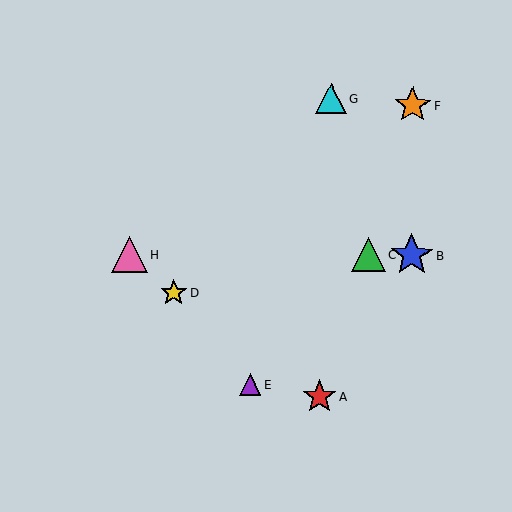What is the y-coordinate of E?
Object E is at y≈385.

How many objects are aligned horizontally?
3 objects (B, C, H) are aligned horizontally.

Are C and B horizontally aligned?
Yes, both are at y≈255.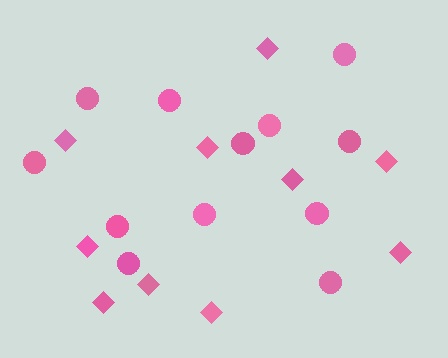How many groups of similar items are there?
There are 2 groups: one group of circles (12) and one group of diamonds (10).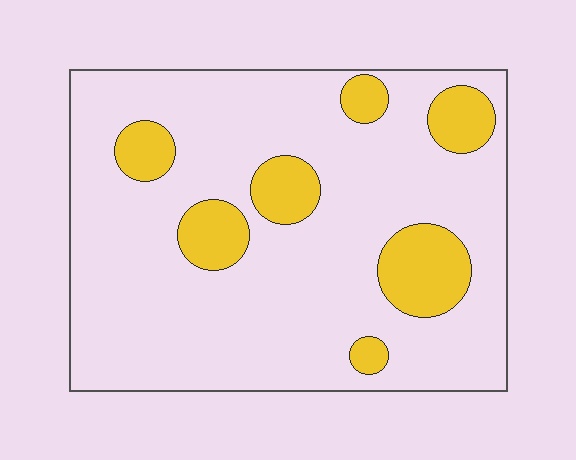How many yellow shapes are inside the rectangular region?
7.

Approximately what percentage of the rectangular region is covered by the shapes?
Approximately 20%.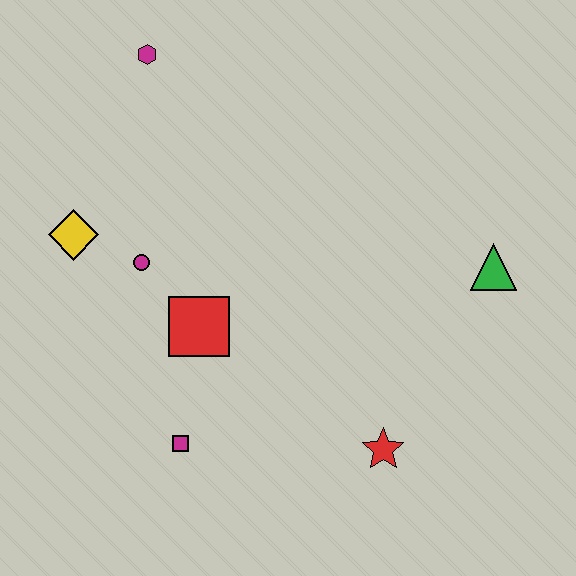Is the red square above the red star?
Yes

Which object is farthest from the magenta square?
The magenta hexagon is farthest from the magenta square.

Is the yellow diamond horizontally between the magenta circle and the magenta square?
No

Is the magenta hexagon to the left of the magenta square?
Yes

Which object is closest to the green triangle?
The red star is closest to the green triangle.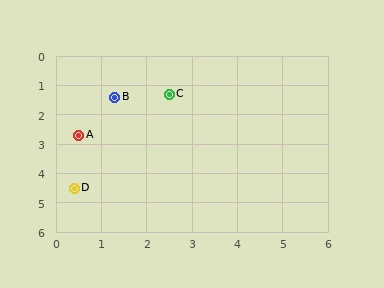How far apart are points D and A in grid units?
Points D and A are about 1.8 grid units apart.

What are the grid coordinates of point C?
Point C is at approximately (2.5, 1.3).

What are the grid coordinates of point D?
Point D is at approximately (0.4, 4.5).